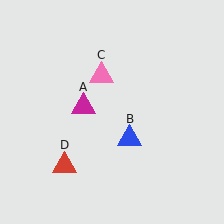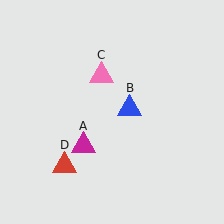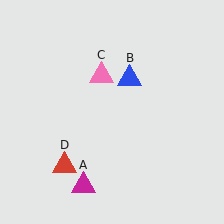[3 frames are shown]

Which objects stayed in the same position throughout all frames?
Pink triangle (object C) and red triangle (object D) remained stationary.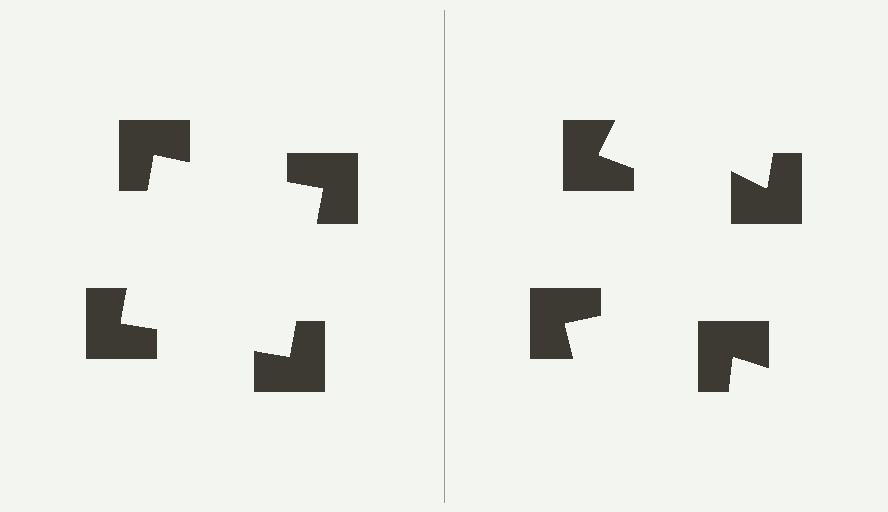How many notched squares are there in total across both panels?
8 — 4 on each side.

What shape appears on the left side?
An illusory square.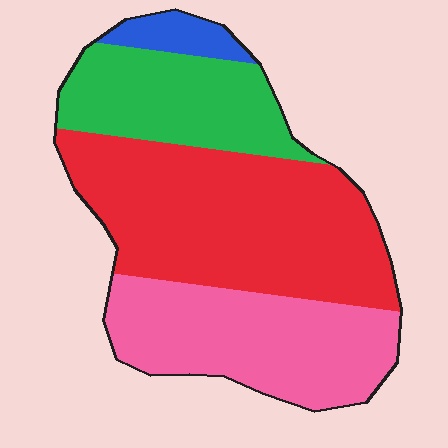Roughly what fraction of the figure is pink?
Pink takes up between a sixth and a third of the figure.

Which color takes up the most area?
Red, at roughly 45%.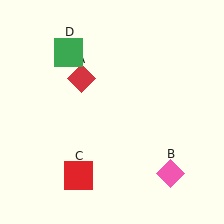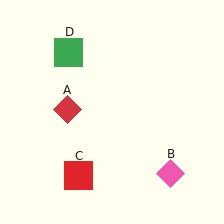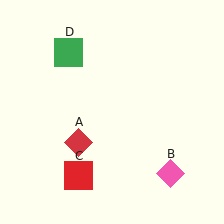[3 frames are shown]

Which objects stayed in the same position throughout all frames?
Pink diamond (object B) and red square (object C) and green square (object D) remained stationary.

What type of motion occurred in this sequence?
The red diamond (object A) rotated counterclockwise around the center of the scene.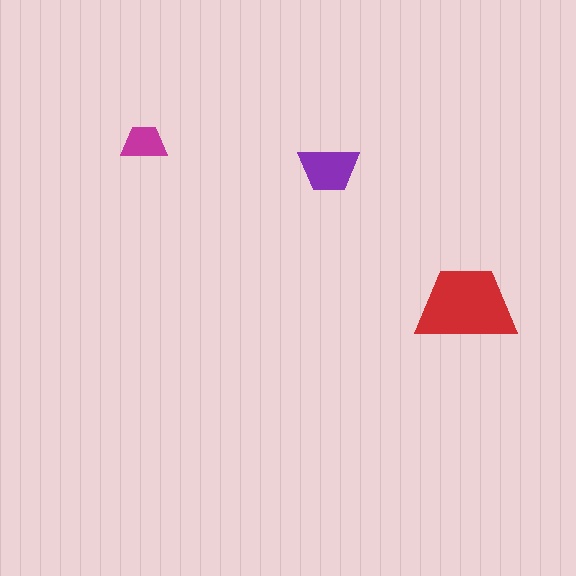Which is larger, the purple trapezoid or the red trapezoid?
The red one.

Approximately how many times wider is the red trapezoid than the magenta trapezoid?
About 2 times wider.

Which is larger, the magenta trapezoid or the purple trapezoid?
The purple one.